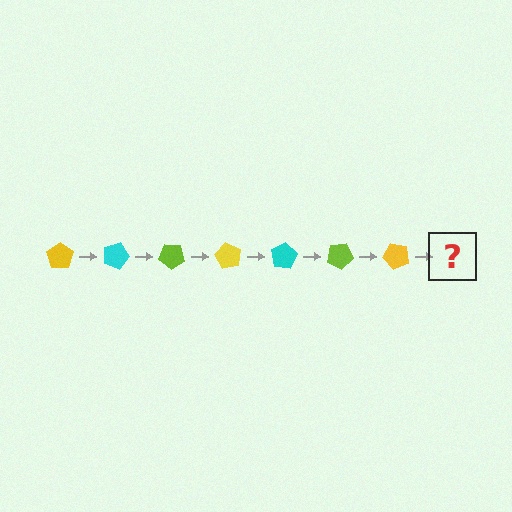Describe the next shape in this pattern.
It should be a cyan pentagon, rotated 140 degrees from the start.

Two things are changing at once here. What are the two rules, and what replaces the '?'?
The two rules are that it rotates 20 degrees each step and the color cycles through yellow, cyan, and lime. The '?' should be a cyan pentagon, rotated 140 degrees from the start.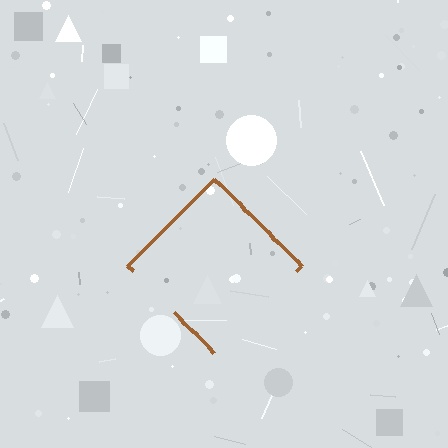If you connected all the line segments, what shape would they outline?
They would outline a diamond.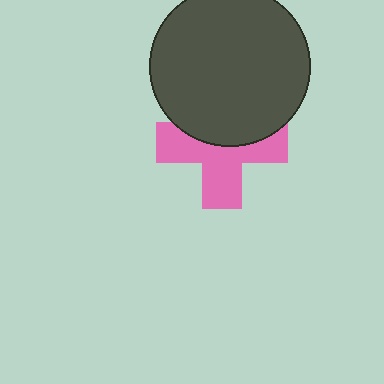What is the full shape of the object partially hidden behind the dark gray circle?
The partially hidden object is a pink cross.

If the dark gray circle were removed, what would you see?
You would see the complete pink cross.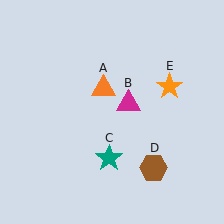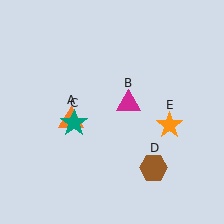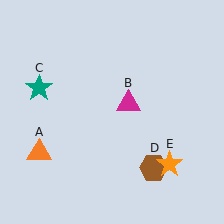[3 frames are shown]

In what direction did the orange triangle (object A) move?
The orange triangle (object A) moved down and to the left.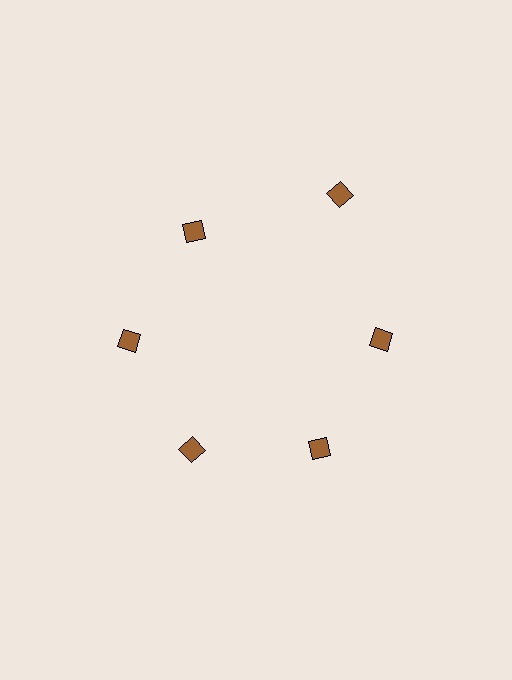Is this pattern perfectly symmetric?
No. The 6 brown diamonds are arranged in a ring, but one element near the 1 o'clock position is pushed outward from the center, breaking the 6-fold rotational symmetry.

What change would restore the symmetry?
The symmetry would be restored by moving it inward, back onto the ring so that all 6 diamonds sit at equal angles and equal distance from the center.